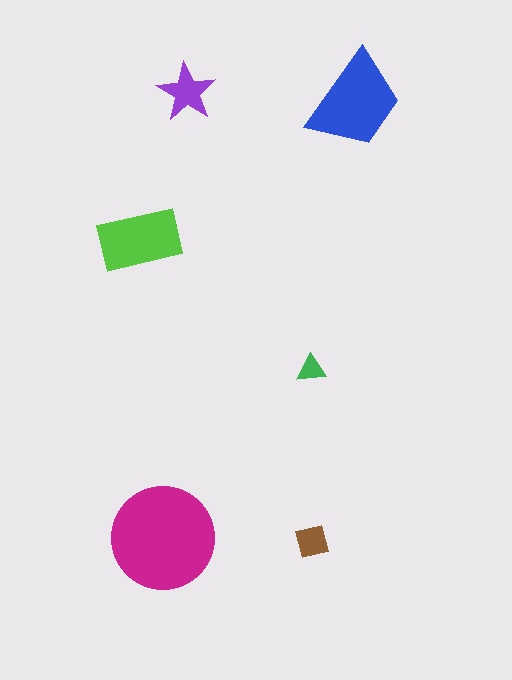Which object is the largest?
The magenta circle.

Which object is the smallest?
The green triangle.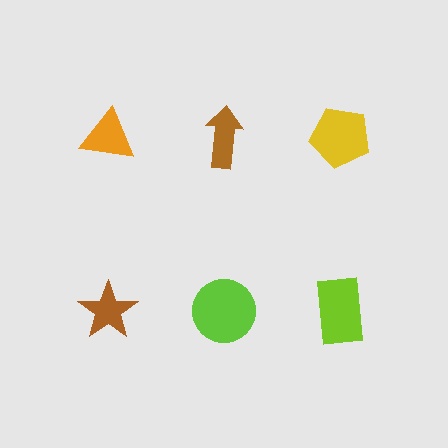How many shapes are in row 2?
3 shapes.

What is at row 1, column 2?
A brown arrow.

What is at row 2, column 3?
A lime rectangle.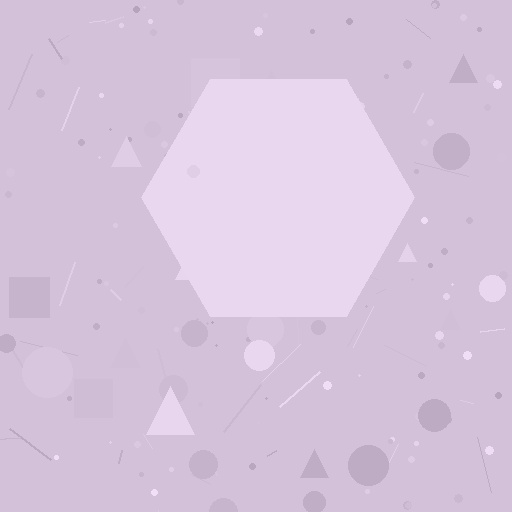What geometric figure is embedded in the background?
A hexagon is embedded in the background.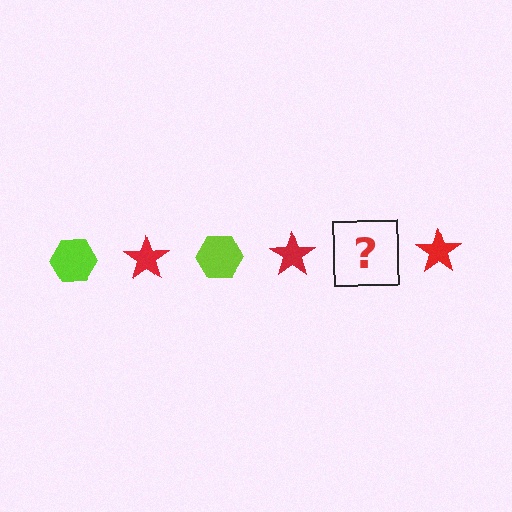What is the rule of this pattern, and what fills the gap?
The rule is that the pattern alternates between lime hexagon and red star. The gap should be filled with a lime hexagon.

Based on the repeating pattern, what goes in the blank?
The blank should be a lime hexagon.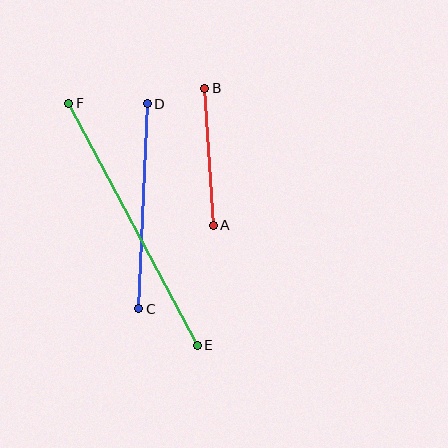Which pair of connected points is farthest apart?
Points E and F are farthest apart.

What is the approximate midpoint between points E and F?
The midpoint is at approximately (133, 224) pixels.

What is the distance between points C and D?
The distance is approximately 205 pixels.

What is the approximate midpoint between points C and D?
The midpoint is at approximately (143, 206) pixels.